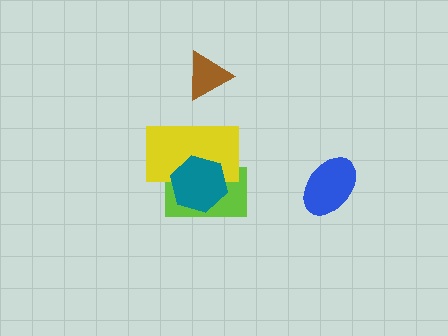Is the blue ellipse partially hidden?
No, no other shape covers it.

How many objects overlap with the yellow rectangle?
2 objects overlap with the yellow rectangle.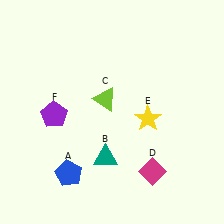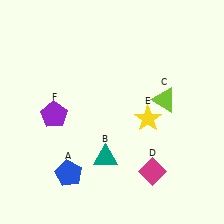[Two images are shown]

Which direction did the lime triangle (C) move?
The lime triangle (C) moved right.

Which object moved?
The lime triangle (C) moved right.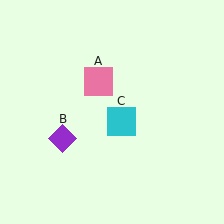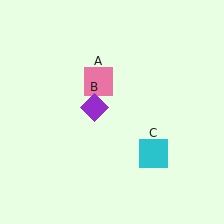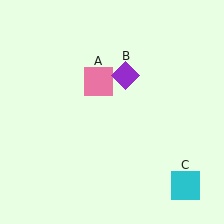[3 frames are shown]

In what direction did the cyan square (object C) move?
The cyan square (object C) moved down and to the right.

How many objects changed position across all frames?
2 objects changed position: purple diamond (object B), cyan square (object C).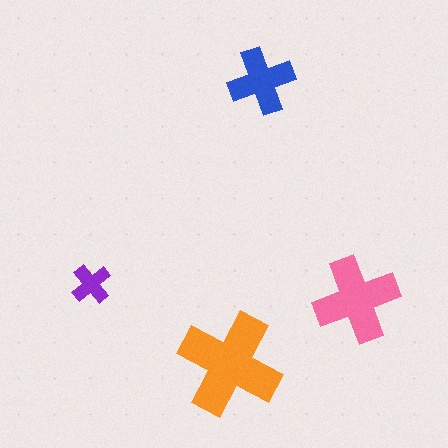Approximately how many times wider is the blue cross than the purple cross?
About 1.5 times wider.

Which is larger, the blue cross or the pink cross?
The pink one.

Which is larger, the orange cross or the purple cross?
The orange one.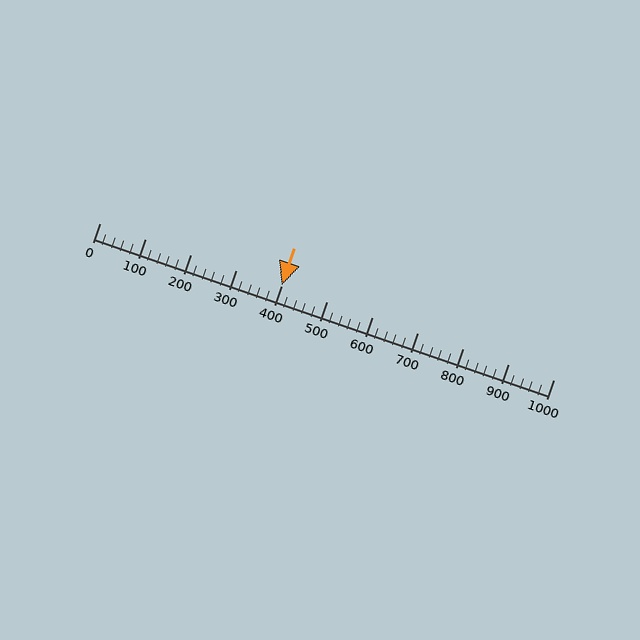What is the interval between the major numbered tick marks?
The major tick marks are spaced 100 units apart.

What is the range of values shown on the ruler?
The ruler shows values from 0 to 1000.